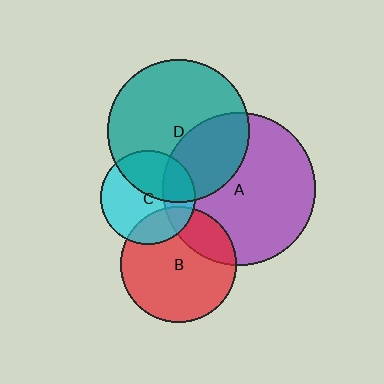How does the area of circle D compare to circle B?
Approximately 1.5 times.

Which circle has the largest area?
Circle A (purple).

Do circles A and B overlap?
Yes.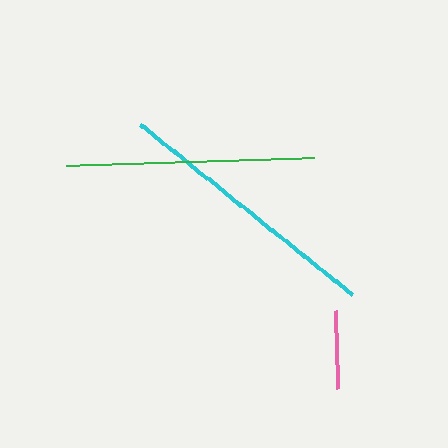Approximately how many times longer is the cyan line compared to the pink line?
The cyan line is approximately 3.5 times the length of the pink line.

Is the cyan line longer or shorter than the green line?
The cyan line is longer than the green line.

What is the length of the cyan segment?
The cyan segment is approximately 273 pixels long.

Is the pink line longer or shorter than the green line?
The green line is longer than the pink line.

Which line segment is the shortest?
The pink line is the shortest at approximately 79 pixels.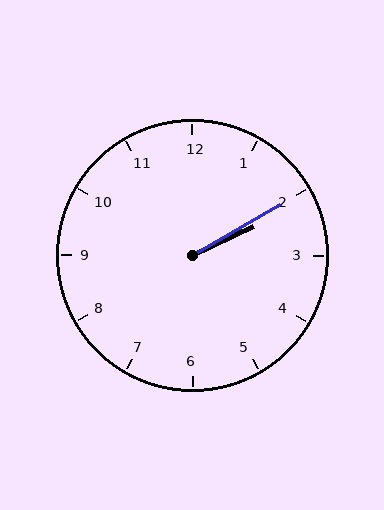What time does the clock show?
2:10.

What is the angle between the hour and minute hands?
Approximately 5 degrees.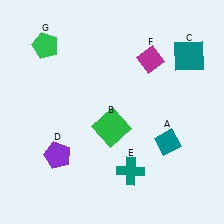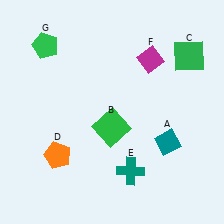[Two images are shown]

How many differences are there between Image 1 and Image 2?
There are 2 differences between the two images.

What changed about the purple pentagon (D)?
In Image 1, D is purple. In Image 2, it changed to orange.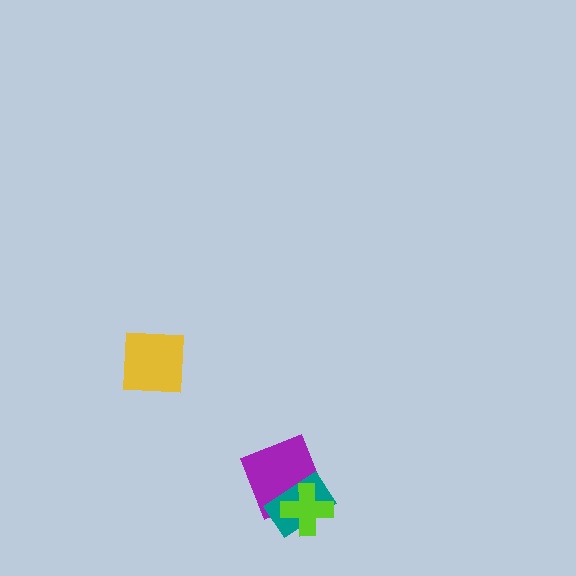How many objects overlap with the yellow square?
0 objects overlap with the yellow square.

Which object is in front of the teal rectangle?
The lime cross is in front of the teal rectangle.